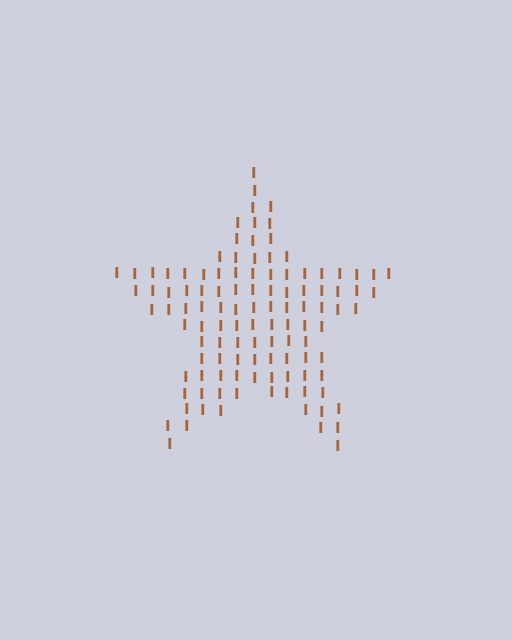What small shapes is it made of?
It is made of small letter I's.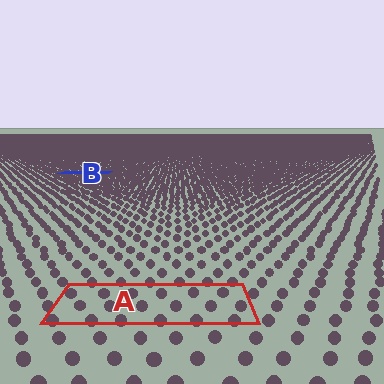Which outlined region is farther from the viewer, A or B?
Region B is farther from the viewer — the texture elements inside it appear smaller and more densely packed.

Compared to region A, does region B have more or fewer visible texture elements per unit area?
Region B has more texture elements per unit area — they are packed more densely because it is farther away.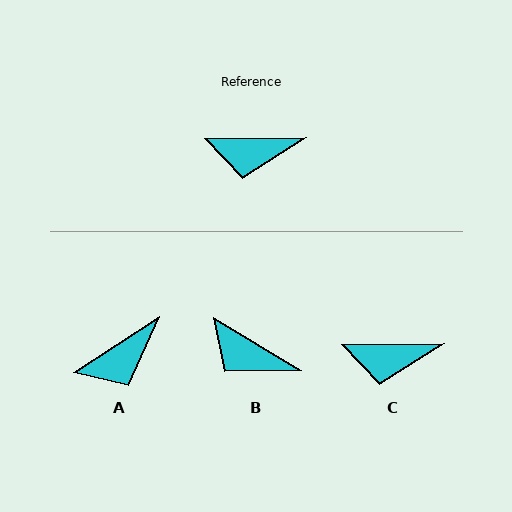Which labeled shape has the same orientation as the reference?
C.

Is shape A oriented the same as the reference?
No, it is off by about 33 degrees.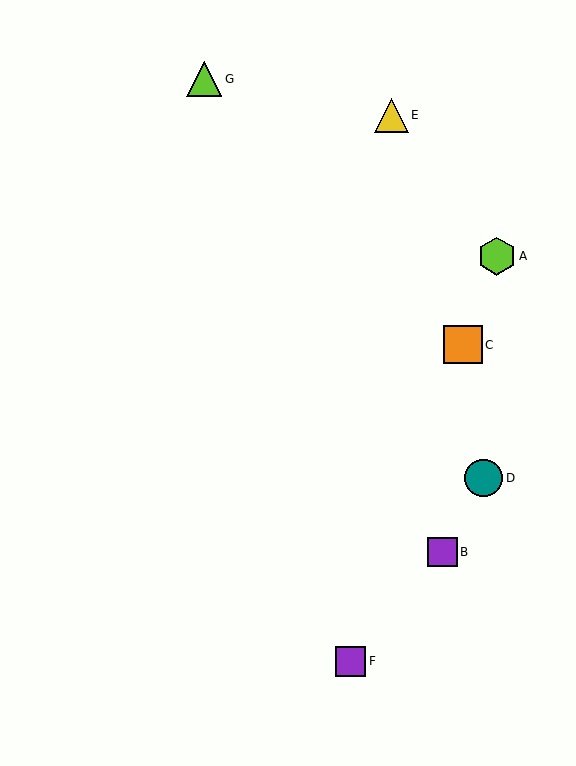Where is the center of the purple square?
The center of the purple square is at (351, 661).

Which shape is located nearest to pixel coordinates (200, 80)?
The lime triangle (labeled G) at (204, 79) is nearest to that location.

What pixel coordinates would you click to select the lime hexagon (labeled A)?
Click at (497, 256) to select the lime hexagon A.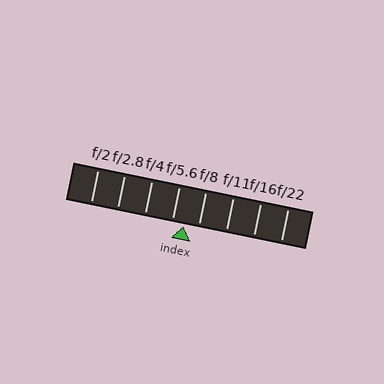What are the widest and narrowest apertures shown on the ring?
The widest aperture shown is f/2 and the narrowest is f/22.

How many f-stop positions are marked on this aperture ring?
There are 8 f-stop positions marked.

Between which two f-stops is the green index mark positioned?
The index mark is between f/5.6 and f/8.